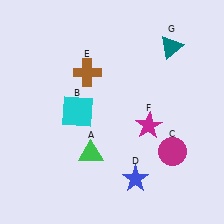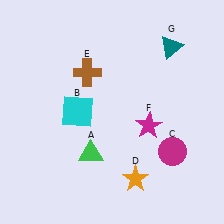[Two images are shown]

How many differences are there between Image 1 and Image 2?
There is 1 difference between the two images.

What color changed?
The star (D) changed from blue in Image 1 to orange in Image 2.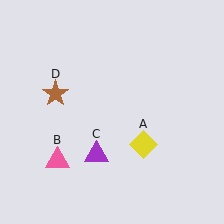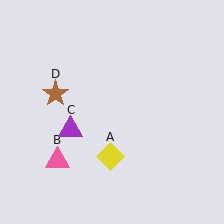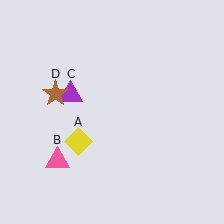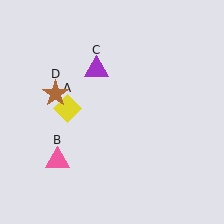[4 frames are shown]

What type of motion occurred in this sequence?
The yellow diamond (object A), purple triangle (object C) rotated clockwise around the center of the scene.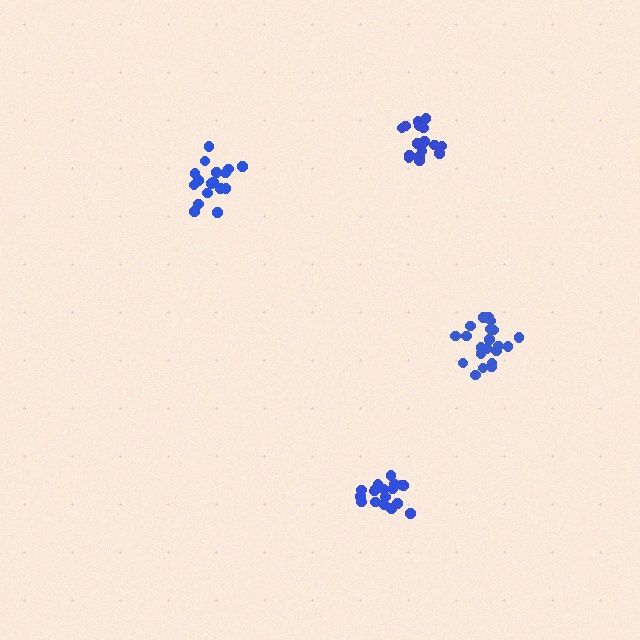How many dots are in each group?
Group 1: 17 dots, Group 2: 21 dots, Group 3: 17 dots, Group 4: 18 dots (73 total).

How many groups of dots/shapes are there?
There are 4 groups.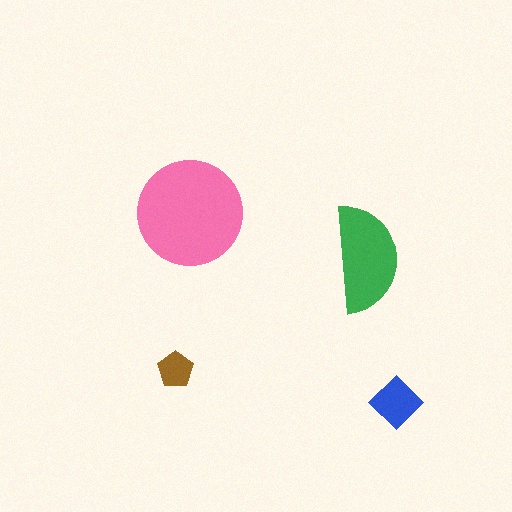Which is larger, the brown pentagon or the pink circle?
The pink circle.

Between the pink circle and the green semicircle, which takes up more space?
The pink circle.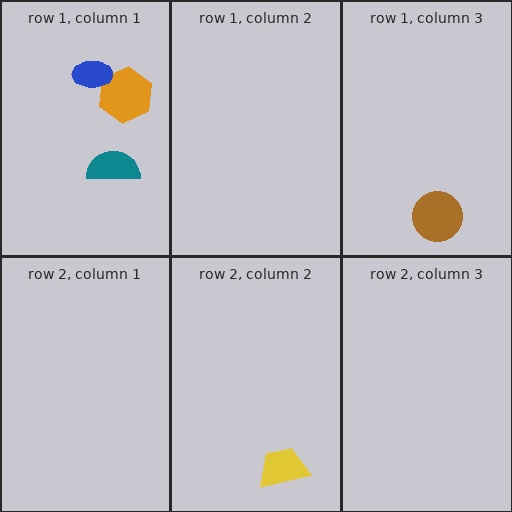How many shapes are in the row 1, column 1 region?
3.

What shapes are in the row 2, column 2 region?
The yellow trapezoid.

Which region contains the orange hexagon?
The row 1, column 1 region.